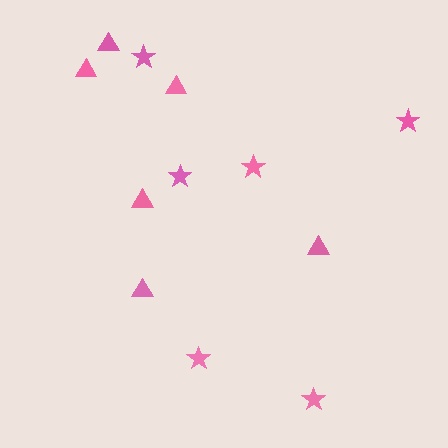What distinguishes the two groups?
There are 2 groups: one group of stars (6) and one group of triangles (6).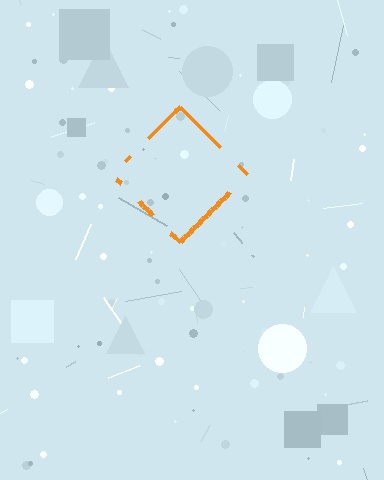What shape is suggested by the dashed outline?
The dashed outline suggests a diamond.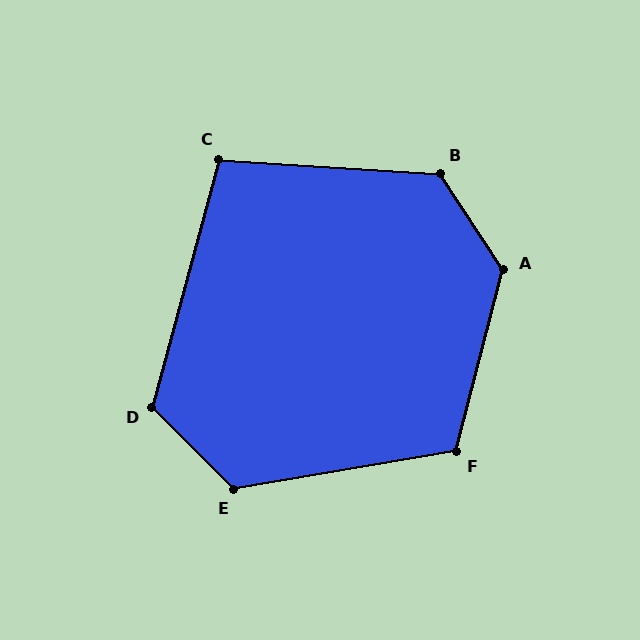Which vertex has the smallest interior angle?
C, at approximately 102 degrees.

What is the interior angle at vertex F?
Approximately 114 degrees (obtuse).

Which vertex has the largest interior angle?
A, at approximately 133 degrees.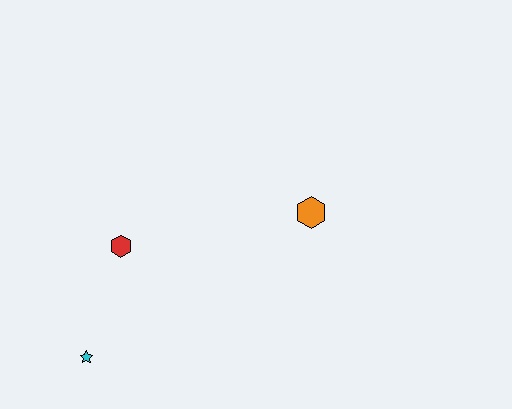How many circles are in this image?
There are no circles.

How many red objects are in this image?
There is 1 red object.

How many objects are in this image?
There are 3 objects.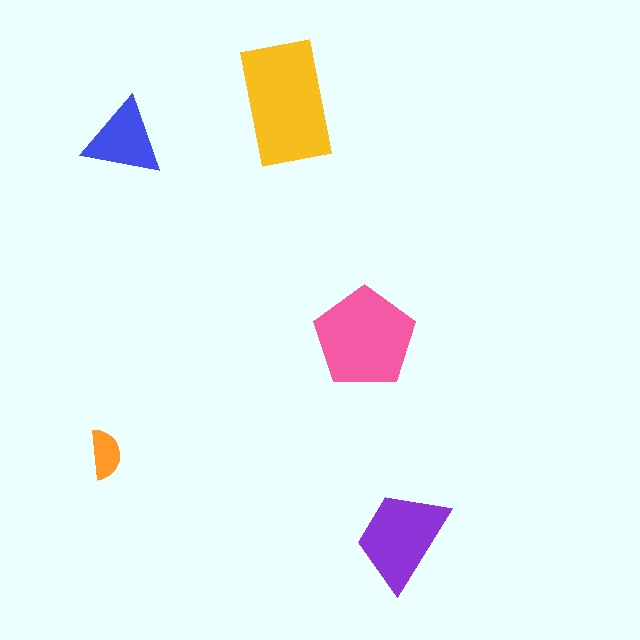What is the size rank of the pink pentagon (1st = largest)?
2nd.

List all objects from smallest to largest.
The orange semicircle, the blue triangle, the purple trapezoid, the pink pentagon, the yellow rectangle.